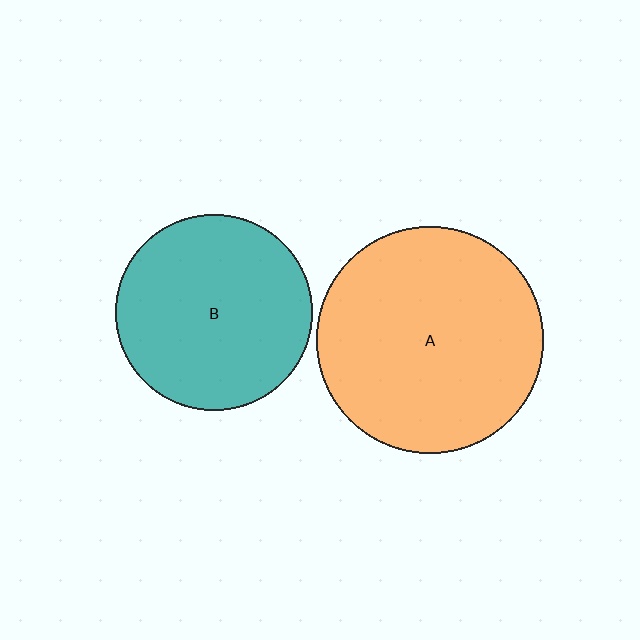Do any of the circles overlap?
No, none of the circles overlap.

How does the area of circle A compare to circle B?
Approximately 1.3 times.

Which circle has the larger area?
Circle A (orange).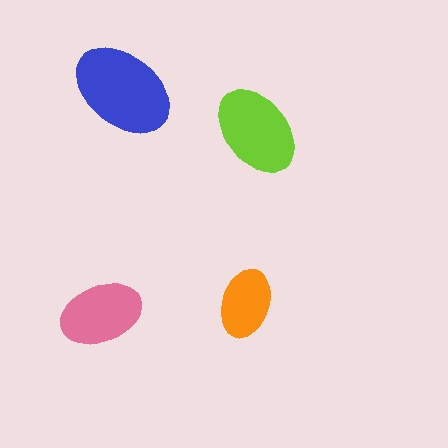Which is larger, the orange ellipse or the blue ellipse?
The blue one.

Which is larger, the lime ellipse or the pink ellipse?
The lime one.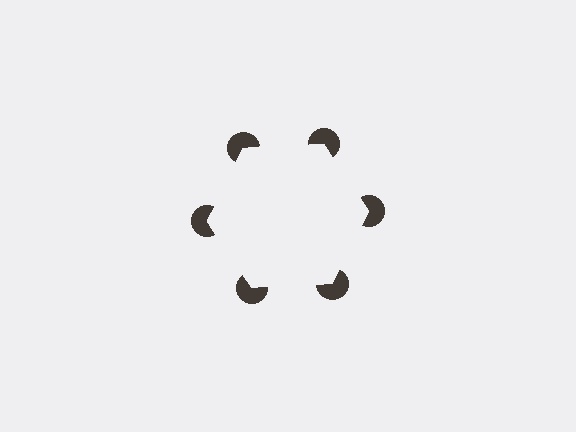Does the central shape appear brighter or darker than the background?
It typically appears slightly brighter than the background, even though no actual brightness change is drawn.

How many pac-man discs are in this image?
There are 6 — one at each vertex of the illusory hexagon.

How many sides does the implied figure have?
6 sides.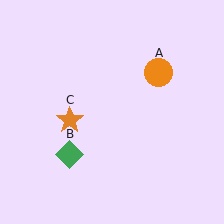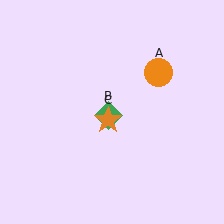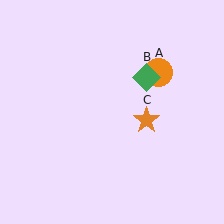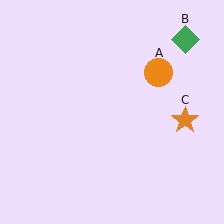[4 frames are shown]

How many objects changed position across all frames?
2 objects changed position: green diamond (object B), orange star (object C).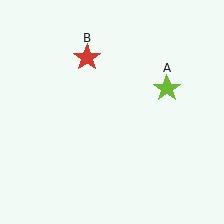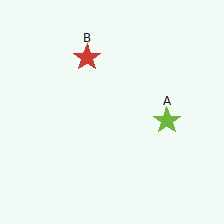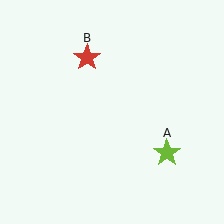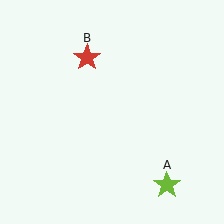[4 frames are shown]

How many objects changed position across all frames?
1 object changed position: lime star (object A).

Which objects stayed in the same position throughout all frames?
Red star (object B) remained stationary.